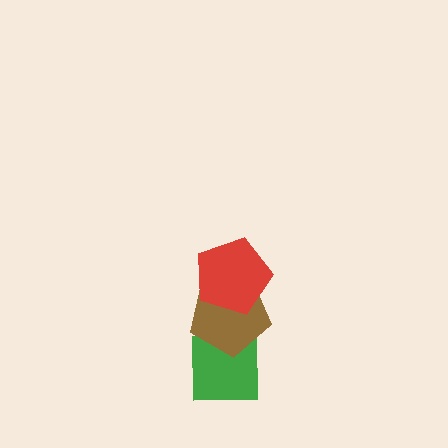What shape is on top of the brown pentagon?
The red pentagon is on top of the brown pentagon.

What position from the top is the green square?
The green square is 3rd from the top.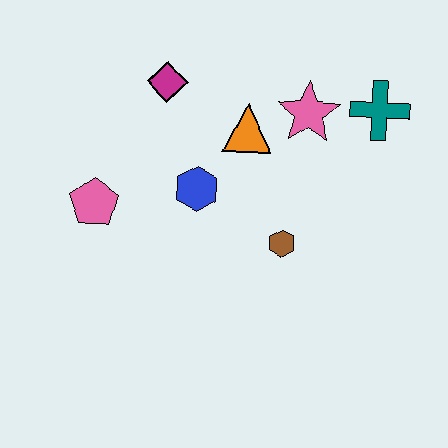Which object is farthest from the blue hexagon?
The teal cross is farthest from the blue hexagon.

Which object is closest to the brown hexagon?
The blue hexagon is closest to the brown hexagon.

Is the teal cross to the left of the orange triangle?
No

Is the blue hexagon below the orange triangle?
Yes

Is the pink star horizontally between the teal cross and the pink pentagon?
Yes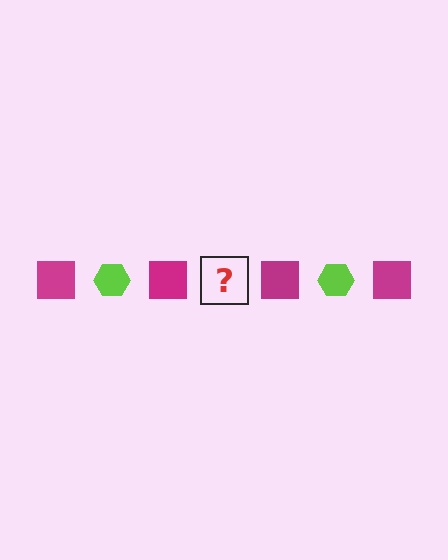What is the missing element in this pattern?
The missing element is a lime hexagon.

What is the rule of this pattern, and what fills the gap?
The rule is that the pattern alternates between magenta square and lime hexagon. The gap should be filled with a lime hexagon.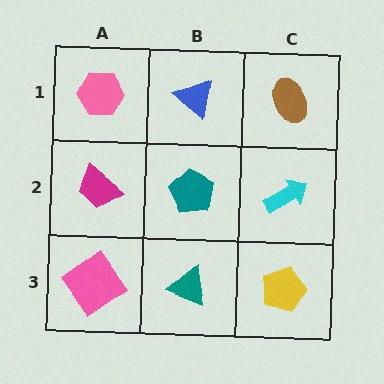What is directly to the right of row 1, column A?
A blue triangle.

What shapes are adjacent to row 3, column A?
A magenta trapezoid (row 2, column A), a teal triangle (row 3, column B).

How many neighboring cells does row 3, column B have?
3.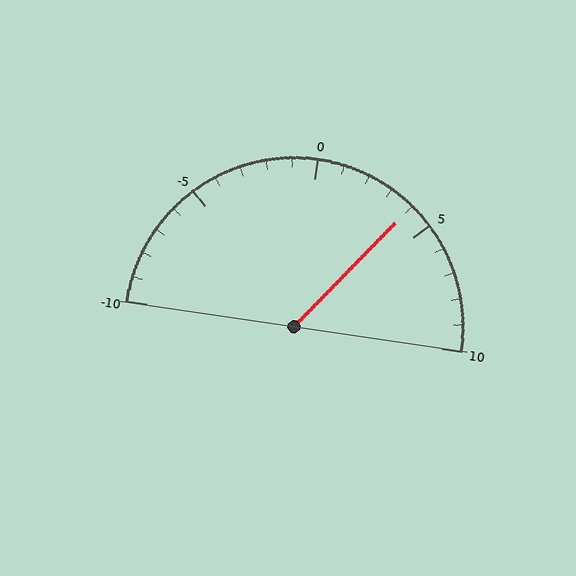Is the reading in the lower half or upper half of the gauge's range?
The reading is in the upper half of the range (-10 to 10).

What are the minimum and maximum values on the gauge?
The gauge ranges from -10 to 10.